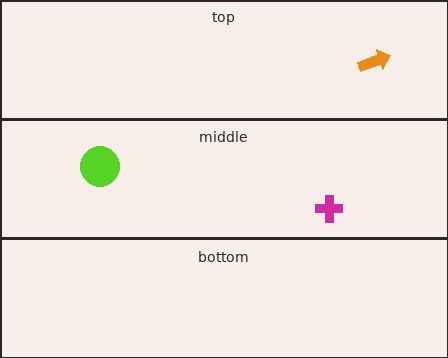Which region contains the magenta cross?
The middle region.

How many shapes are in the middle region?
2.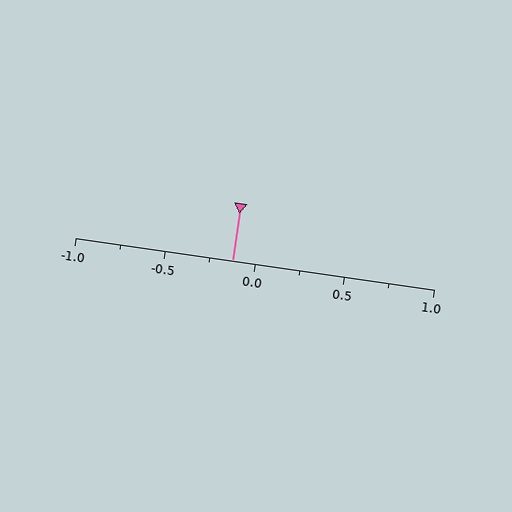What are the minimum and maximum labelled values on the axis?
The axis runs from -1.0 to 1.0.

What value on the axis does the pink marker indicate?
The marker indicates approximately -0.12.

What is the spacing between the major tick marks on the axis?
The major ticks are spaced 0.5 apart.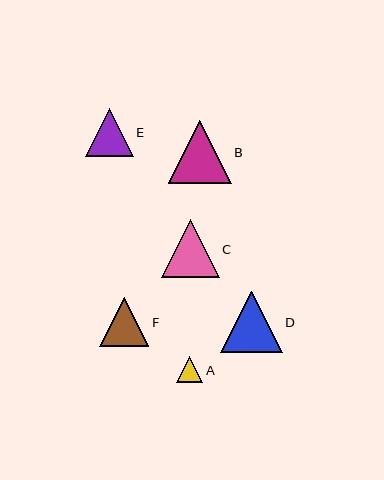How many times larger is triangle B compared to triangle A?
Triangle B is approximately 2.4 times the size of triangle A.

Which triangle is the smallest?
Triangle A is the smallest with a size of approximately 26 pixels.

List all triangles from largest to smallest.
From largest to smallest: B, D, C, F, E, A.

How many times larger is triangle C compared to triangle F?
Triangle C is approximately 1.2 times the size of triangle F.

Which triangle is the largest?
Triangle B is the largest with a size of approximately 63 pixels.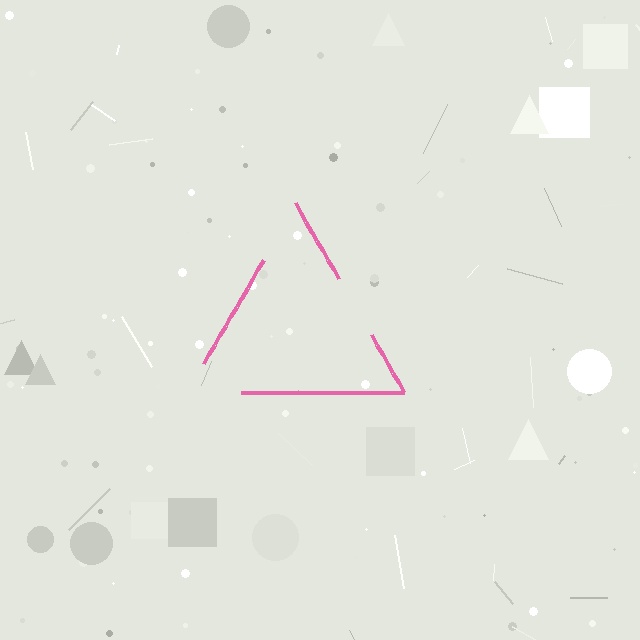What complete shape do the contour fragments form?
The contour fragments form a triangle.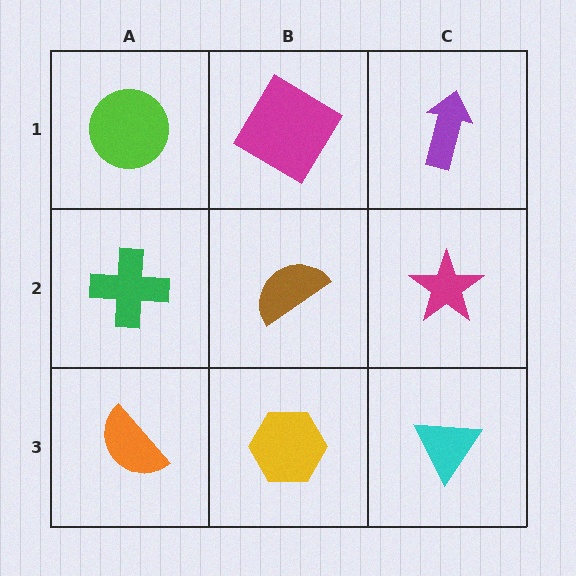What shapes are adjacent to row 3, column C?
A magenta star (row 2, column C), a yellow hexagon (row 3, column B).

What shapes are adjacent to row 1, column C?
A magenta star (row 2, column C), a magenta diamond (row 1, column B).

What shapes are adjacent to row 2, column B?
A magenta diamond (row 1, column B), a yellow hexagon (row 3, column B), a green cross (row 2, column A), a magenta star (row 2, column C).